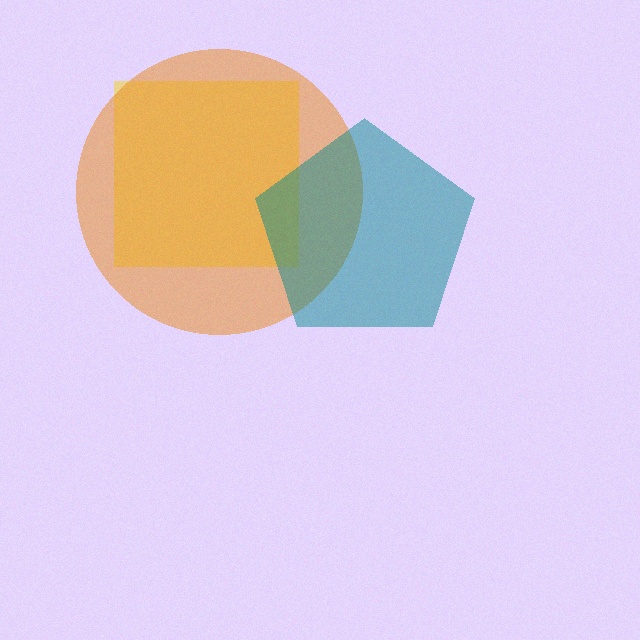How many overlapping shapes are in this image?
There are 3 overlapping shapes in the image.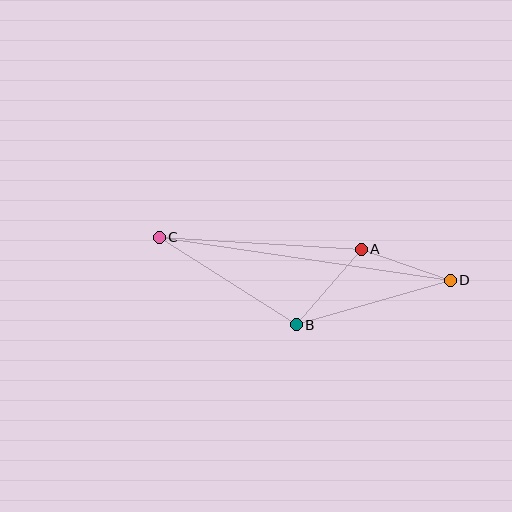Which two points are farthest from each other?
Points C and D are farthest from each other.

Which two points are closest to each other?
Points A and D are closest to each other.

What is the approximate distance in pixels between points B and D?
The distance between B and D is approximately 160 pixels.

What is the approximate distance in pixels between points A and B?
The distance between A and B is approximately 99 pixels.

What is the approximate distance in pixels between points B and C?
The distance between B and C is approximately 163 pixels.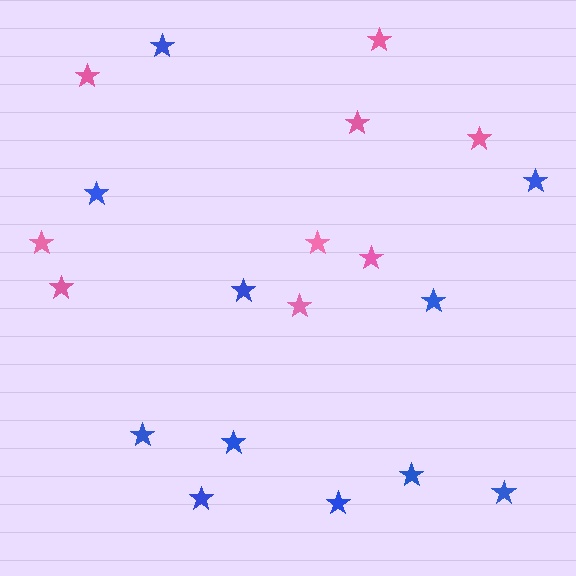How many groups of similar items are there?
There are 2 groups: one group of blue stars (11) and one group of pink stars (9).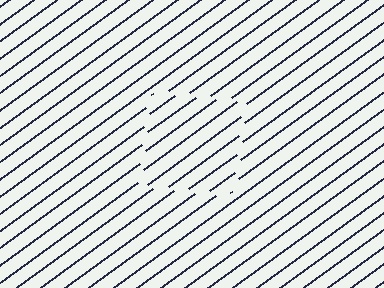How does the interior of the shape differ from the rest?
The interior of the shape contains the same grating, shifted by half a period — the contour is defined by the phase discontinuity where line-ends from the inner and outer gratings abut.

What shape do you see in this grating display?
An illusory square. The interior of the shape contains the same grating, shifted by half a period — the contour is defined by the phase discontinuity where line-ends from the inner and outer gratings abut.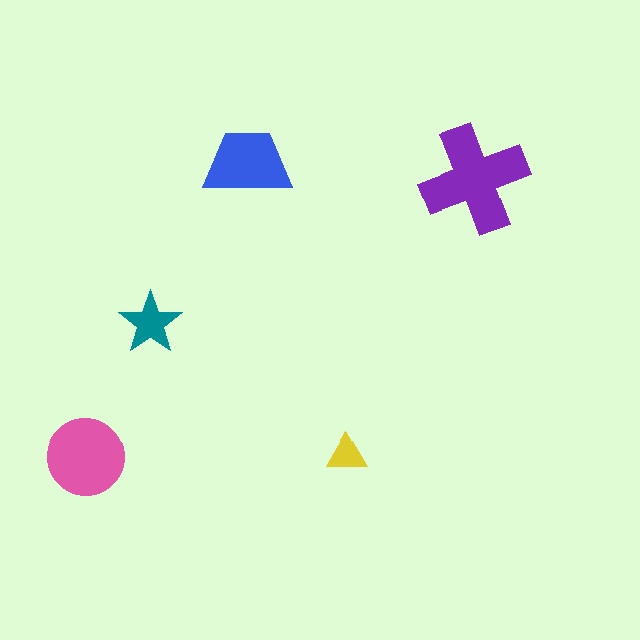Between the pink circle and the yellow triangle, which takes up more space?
The pink circle.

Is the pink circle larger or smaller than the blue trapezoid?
Larger.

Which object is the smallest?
The yellow triangle.